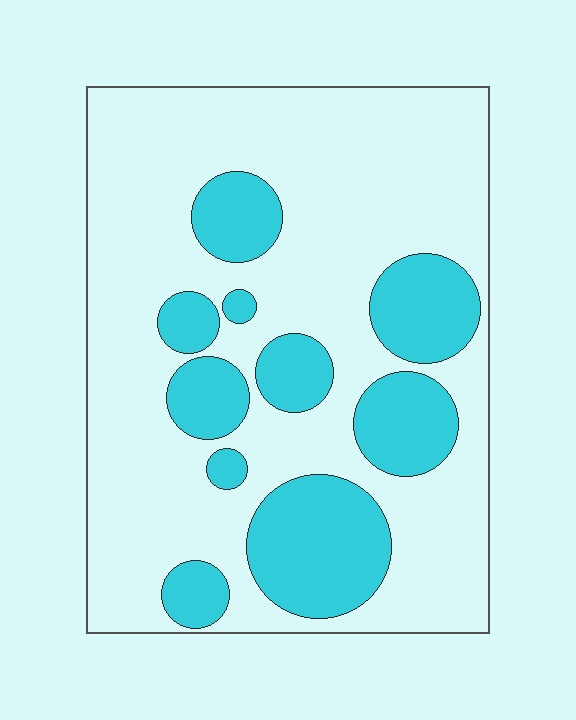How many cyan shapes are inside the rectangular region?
10.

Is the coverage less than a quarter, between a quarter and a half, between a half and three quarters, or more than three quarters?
Between a quarter and a half.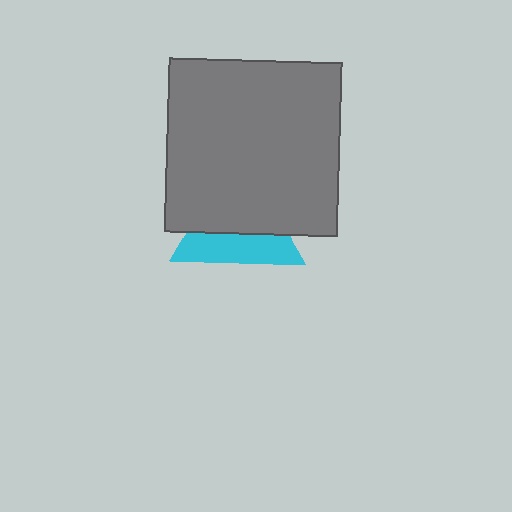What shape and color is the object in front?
The object in front is a gray square.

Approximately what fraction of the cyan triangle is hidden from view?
Roughly 58% of the cyan triangle is hidden behind the gray square.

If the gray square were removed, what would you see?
You would see the complete cyan triangle.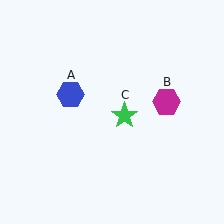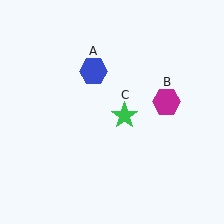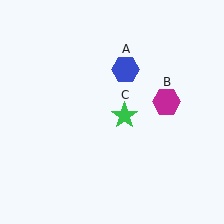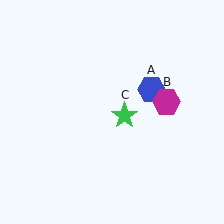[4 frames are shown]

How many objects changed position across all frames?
1 object changed position: blue hexagon (object A).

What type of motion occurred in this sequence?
The blue hexagon (object A) rotated clockwise around the center of the scene.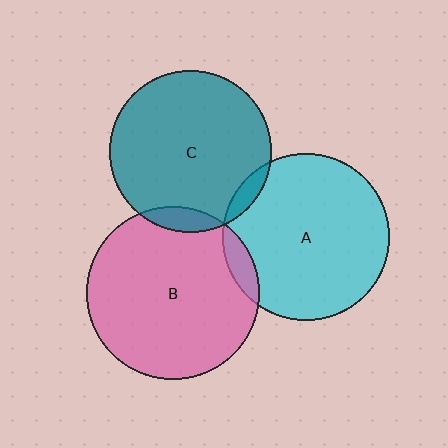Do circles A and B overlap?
Yes.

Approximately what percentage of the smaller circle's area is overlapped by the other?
Approximately 5%.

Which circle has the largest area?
Circle B (pink).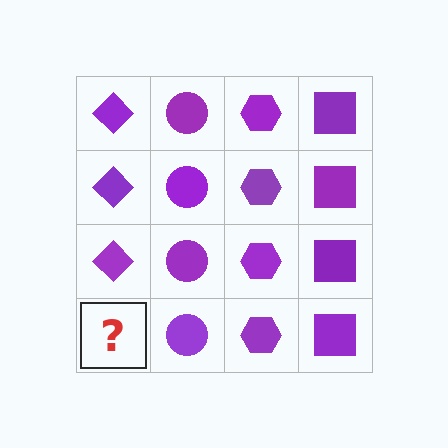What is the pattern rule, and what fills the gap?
The rule is that each column has a consistent shape. The gap should be filled with a purple diamond.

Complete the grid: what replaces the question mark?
The question mark should be replaced with a purple diamond.